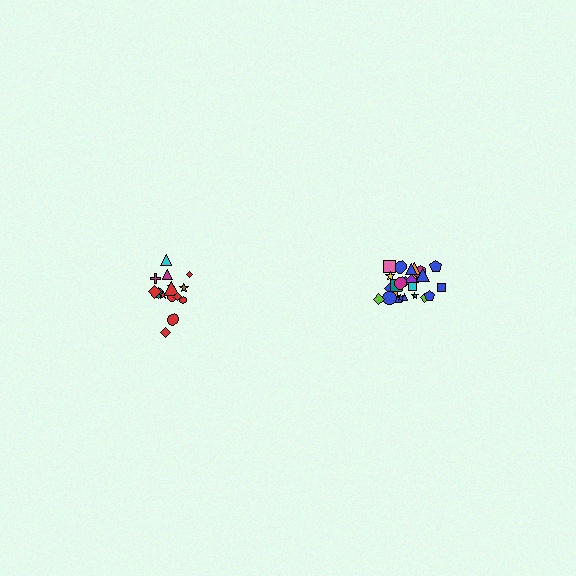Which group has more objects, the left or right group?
The right group.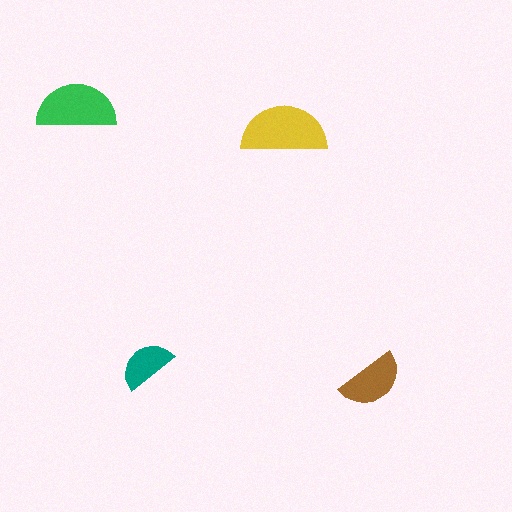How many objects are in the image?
There are 4 objects in the image.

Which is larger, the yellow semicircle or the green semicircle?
The yellow one.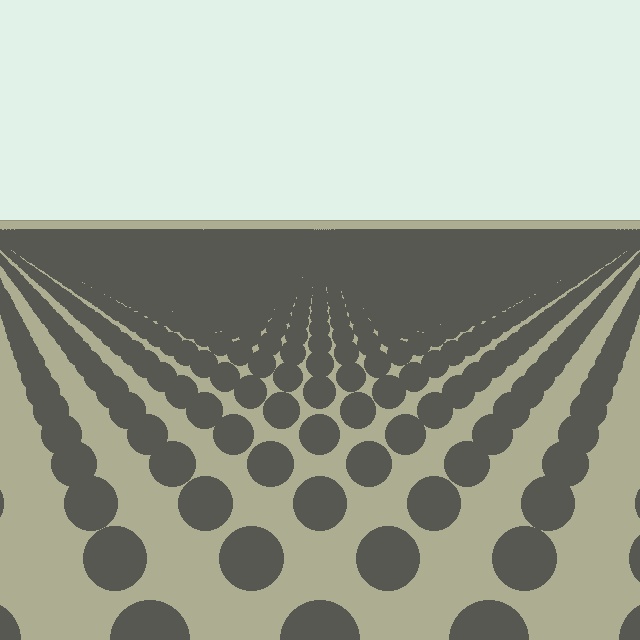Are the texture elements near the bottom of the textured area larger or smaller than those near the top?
Larger. Near the bottom, elements are closer to the viewer and appear at a bigger on-screen size.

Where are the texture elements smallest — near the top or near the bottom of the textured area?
Near the top.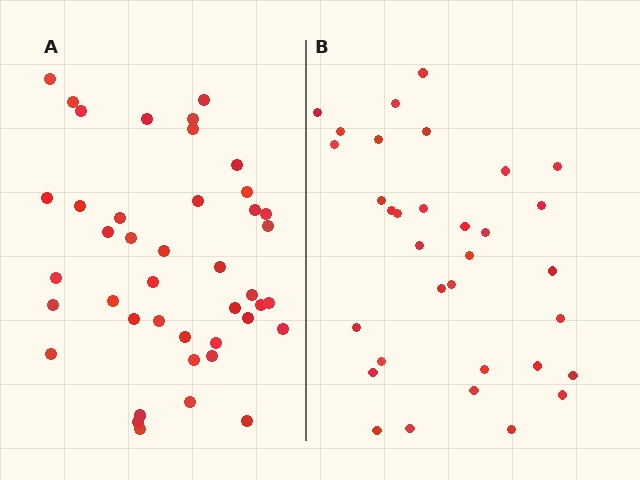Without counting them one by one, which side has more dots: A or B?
Region A (the left region) has more dots.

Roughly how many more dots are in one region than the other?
Region A has roughly 8 or so more dots than region B.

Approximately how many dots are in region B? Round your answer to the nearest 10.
About 30 dots. (The exact count is 33, which rounds to 30.)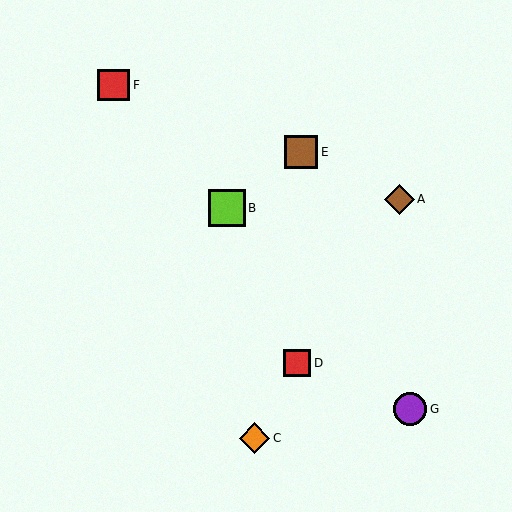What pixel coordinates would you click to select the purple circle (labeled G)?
Click at (410, 409) to select the purple circle G.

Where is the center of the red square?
The center of the red square is at (114, 85).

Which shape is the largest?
The lime square (labeled B) is the largest.